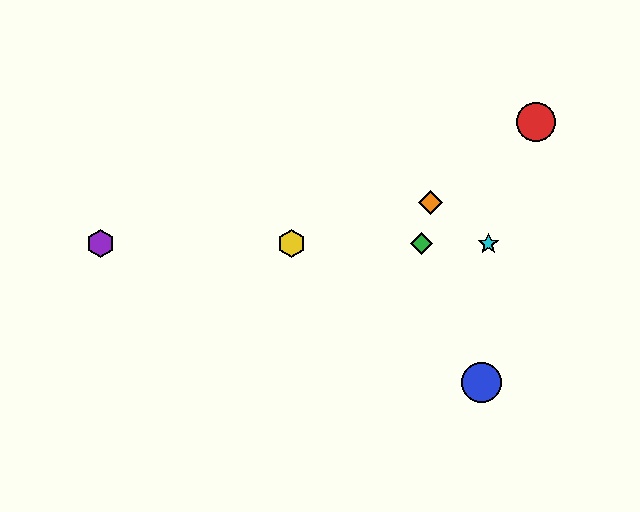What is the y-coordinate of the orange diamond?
The orange diamond is at y≈203.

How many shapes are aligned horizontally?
4 shapes (the green diamond, the yellow hexagon, the purple hexagon, the cyan star) are aligned horizontally.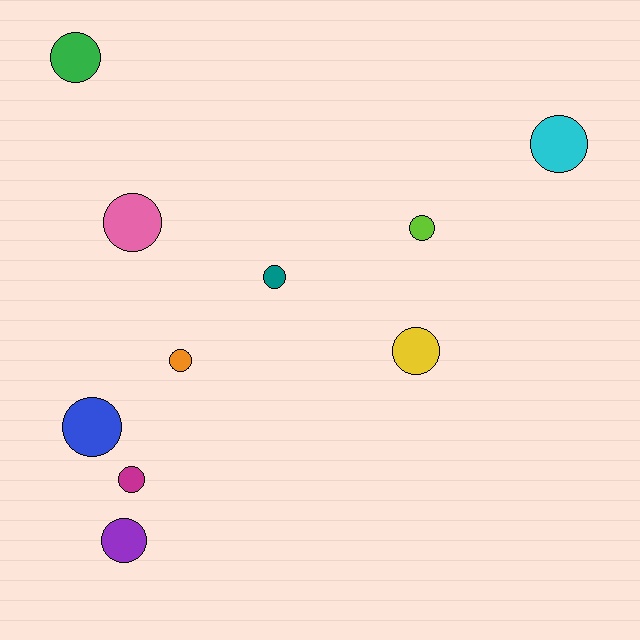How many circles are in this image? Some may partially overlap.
There are 10 circles.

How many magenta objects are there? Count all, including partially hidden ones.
There is 1 magenta object.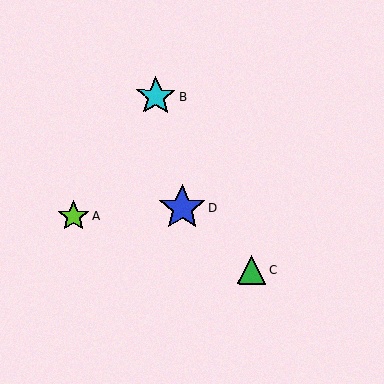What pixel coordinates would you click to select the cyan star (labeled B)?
Click at (156, 96) to select the cyan star B.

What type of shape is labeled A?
Shape A is a lime star.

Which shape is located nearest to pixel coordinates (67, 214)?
The lime star (labeled A) at (73, 216) is nearest to that location.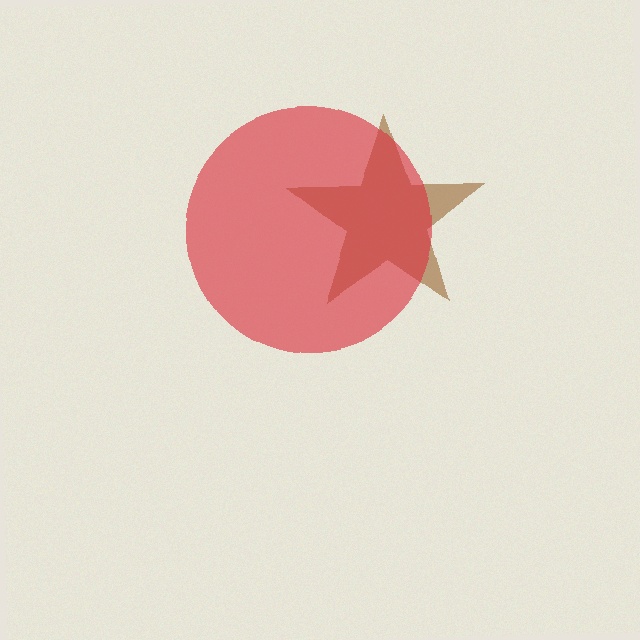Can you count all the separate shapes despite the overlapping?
Yes, there are 2 separate shapes.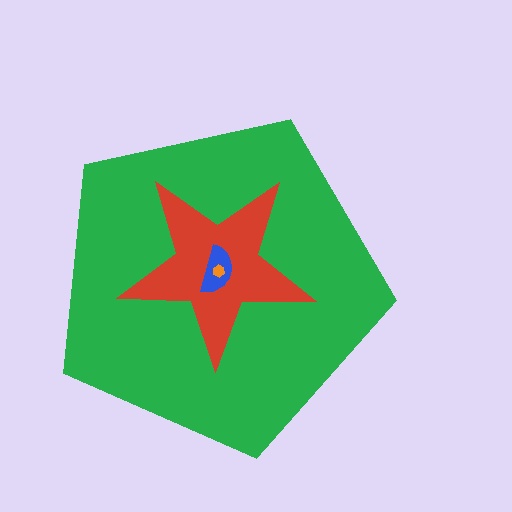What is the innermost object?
The orange hexagon.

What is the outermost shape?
The green pentagon.